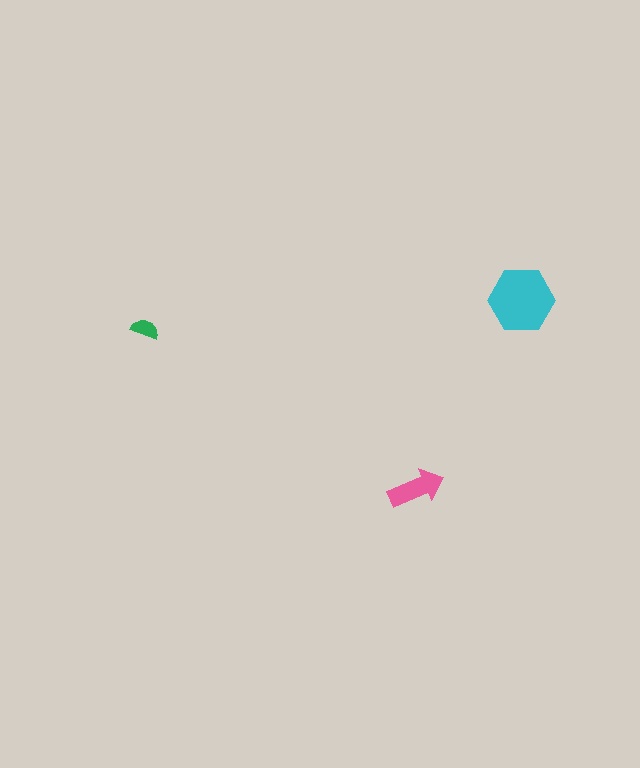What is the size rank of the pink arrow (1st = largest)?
2nd.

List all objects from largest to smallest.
The cyan hexagon, the pink arrow, the green semicircle.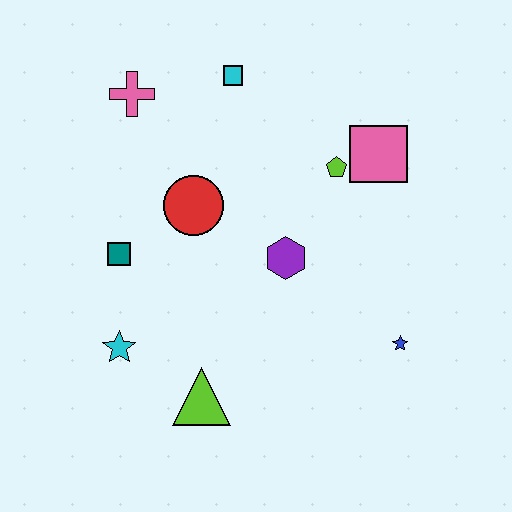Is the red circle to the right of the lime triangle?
No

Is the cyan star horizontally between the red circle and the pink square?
No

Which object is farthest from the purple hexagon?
The pink cross is farthest from the purple hexagon.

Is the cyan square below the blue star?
No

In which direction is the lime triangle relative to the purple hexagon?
The lime triangle is below the purple hexagon.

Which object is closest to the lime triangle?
The cyan star is closest to the lime triangle.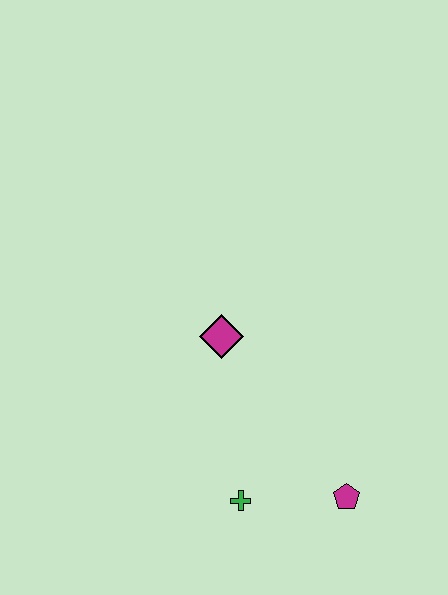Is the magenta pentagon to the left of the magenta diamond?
No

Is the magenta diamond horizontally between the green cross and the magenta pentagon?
No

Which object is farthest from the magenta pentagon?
The magenta diamond is farthest from the magenta pentagon.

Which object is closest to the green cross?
The magenta pentagon is closest to the green cross.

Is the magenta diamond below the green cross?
No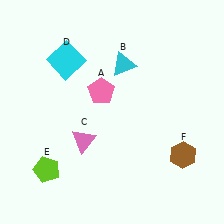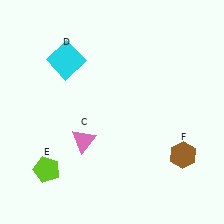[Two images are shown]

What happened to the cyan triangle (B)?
The cyan triangle (B) was removed in Image 2. It was in the top-right area of Image 1.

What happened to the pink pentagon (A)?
The pink pentagon (A) was removed in Image 2. It was in the top-left area of Image 1.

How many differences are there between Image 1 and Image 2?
There are 2 differences between the two images.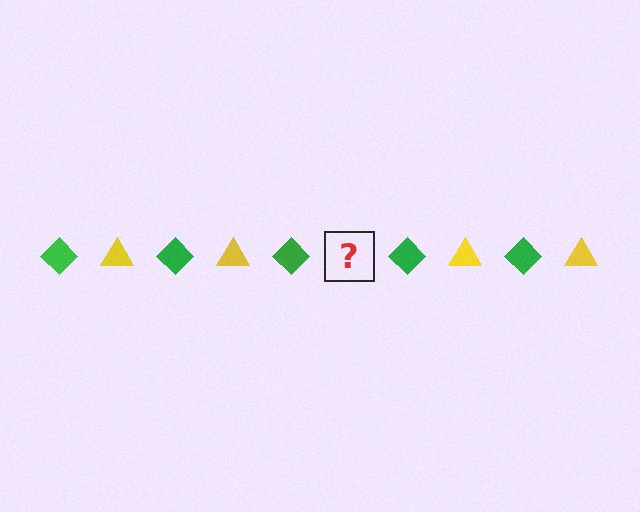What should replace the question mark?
The question mark should be replaced with a yellow triangle.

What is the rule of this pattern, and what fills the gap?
The rule is that the pattern alternates between green diamond and yellow triangle. The gap should be filled with a yellow triangle.